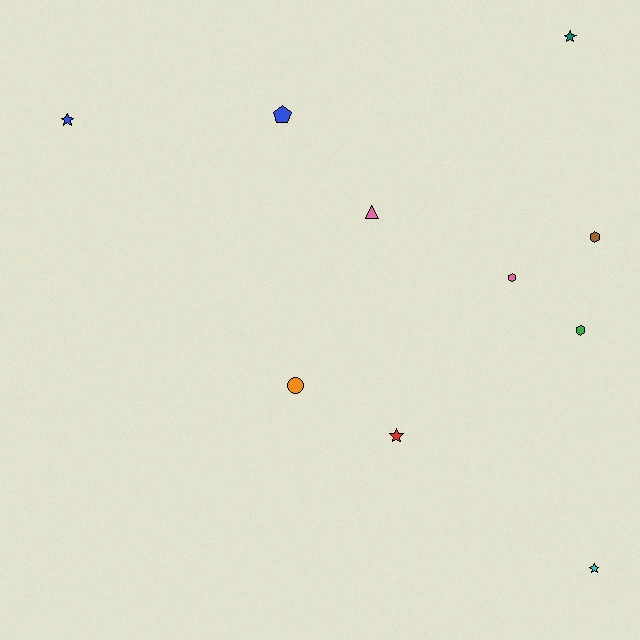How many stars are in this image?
There are 4 stars.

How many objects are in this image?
There are 10 objects.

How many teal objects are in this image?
There is 1 teal object.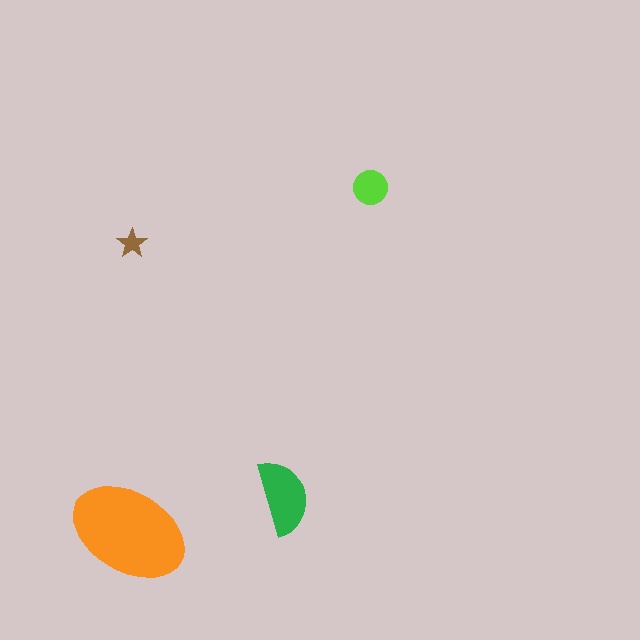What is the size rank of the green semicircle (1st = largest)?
2nd.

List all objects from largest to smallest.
The orange ellipse, the green semicircle, the lime circle, the brown star.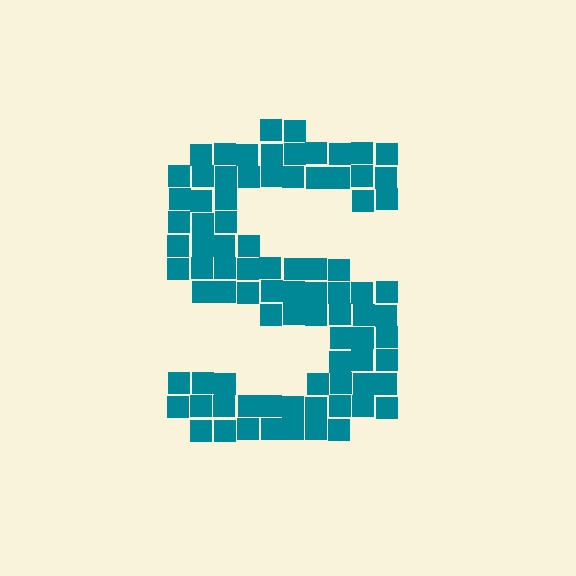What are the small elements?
The small elements are squares.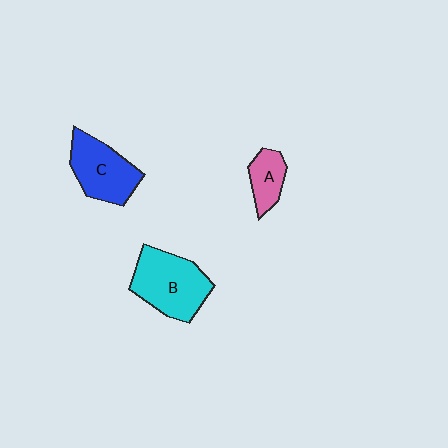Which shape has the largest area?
Shape B (cyan).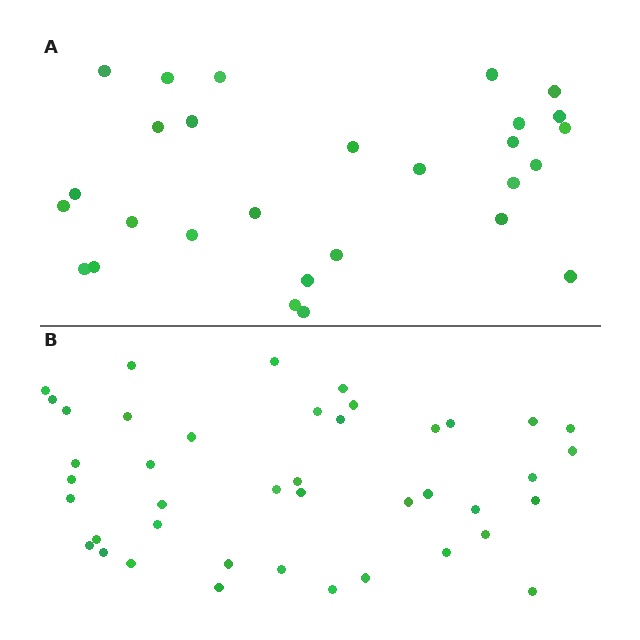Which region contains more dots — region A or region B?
Region B (the bottom region) has more dots.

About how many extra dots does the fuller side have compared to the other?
Region B has approximately 15 more dots than region A.